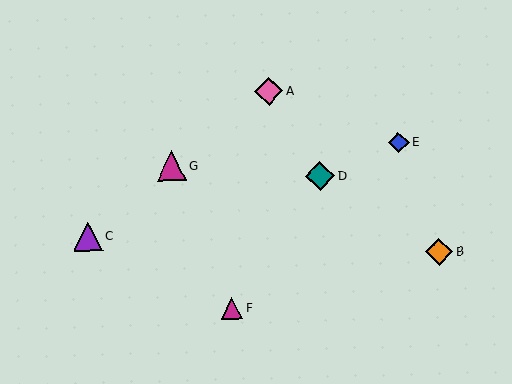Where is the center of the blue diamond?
The center of the blue diamond is at (399, 143).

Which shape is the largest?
The magenta triangle (labeled G) is the largest.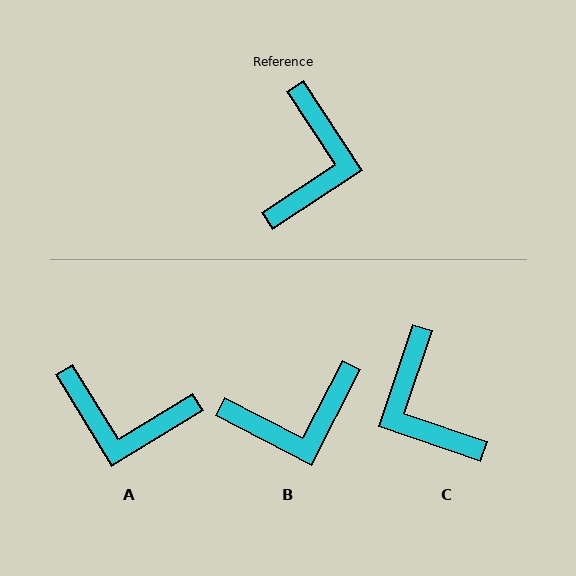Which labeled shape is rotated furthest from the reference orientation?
C, about 142 degrees away.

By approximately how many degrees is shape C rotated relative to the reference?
Approximately 142 degrees clockwise.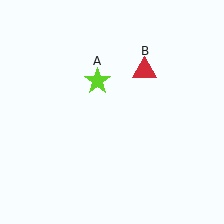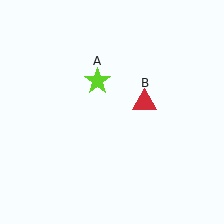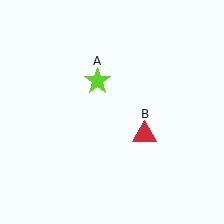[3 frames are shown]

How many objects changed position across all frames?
1 object changed position: red triangle (object B).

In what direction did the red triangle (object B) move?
The red triangle (object B) moved down.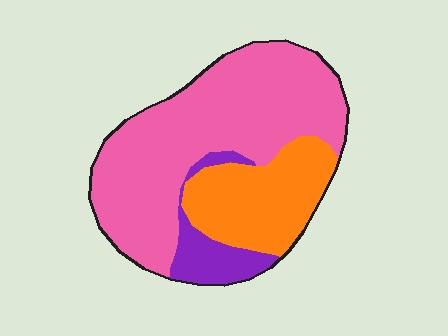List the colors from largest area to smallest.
From largest to smallest: pink, orange, purple.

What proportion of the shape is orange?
Orange covers around 25% of the shape.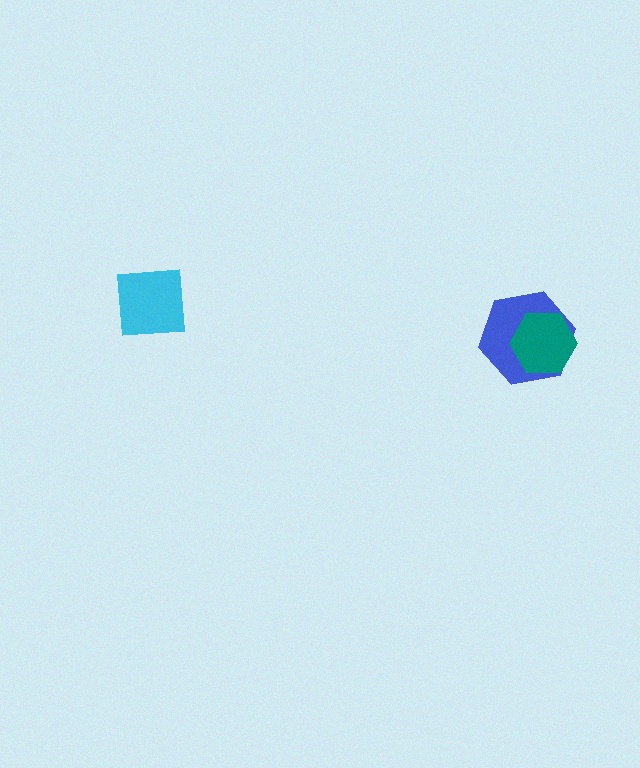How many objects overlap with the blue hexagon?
1 object overlaps with the blue hexagon.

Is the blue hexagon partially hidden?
Yes, it is partially covered by another shape.